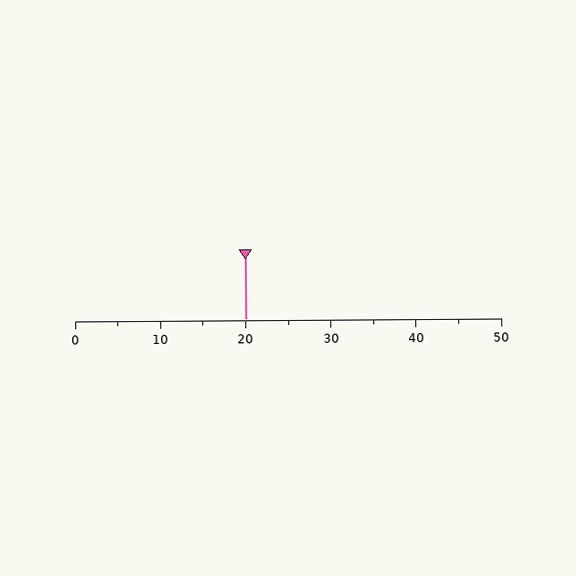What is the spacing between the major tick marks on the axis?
The major ticks are spaced 10 apart.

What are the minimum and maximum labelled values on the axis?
The axis runs from 0 to 50.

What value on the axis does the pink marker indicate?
The marker indicates approximately 20.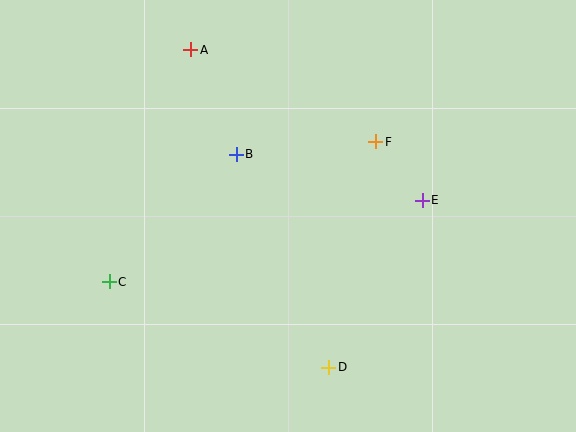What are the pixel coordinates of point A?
Point A is at (191, 50).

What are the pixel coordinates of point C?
Point C is at (109, 282).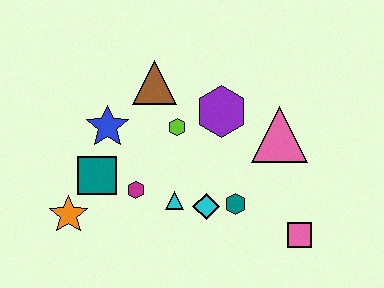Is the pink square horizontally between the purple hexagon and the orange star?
No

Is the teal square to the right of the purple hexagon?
No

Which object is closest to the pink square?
The teal hexagon is closest to the pink square.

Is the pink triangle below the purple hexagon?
Yes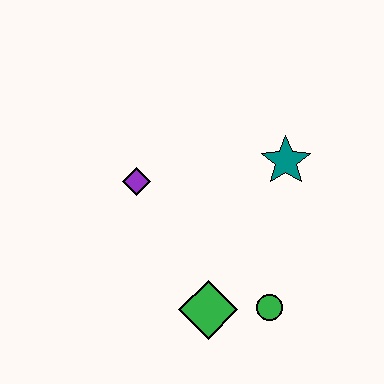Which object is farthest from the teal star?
The green diamond is farthest from the teal star.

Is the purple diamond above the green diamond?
Yes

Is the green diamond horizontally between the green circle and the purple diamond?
Yes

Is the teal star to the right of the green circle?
Yes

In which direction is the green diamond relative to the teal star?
The green diamond is below the teal star.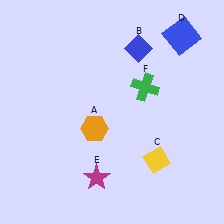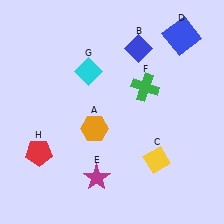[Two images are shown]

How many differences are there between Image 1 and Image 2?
There are 2 differences between the two images.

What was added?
A cyan diamond (G), a red pentagon (H) were added in Image 2.